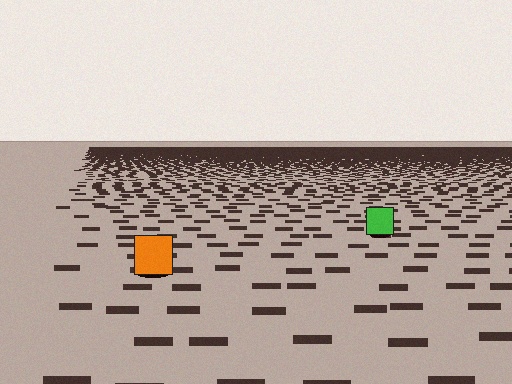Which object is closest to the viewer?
The orange square is closest. The texture marks near it are larger and more spread out.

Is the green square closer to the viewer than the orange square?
No. The orange square is closer — you can tell from the texture gradient: the ground texture is coarser near it.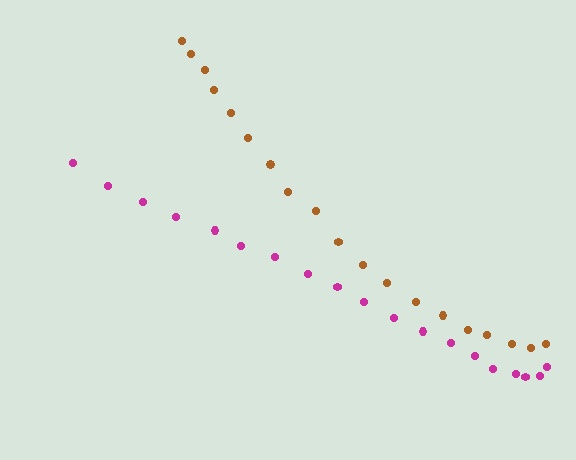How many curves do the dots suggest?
There are 2 distinct paths.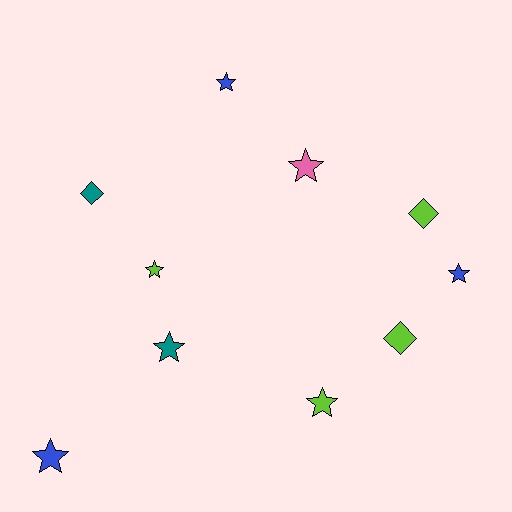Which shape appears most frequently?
Star, with 7 objects.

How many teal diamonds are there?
There is 1 teal diamond.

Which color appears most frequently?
Lime, with 4 objects.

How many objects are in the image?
There are 10 objects.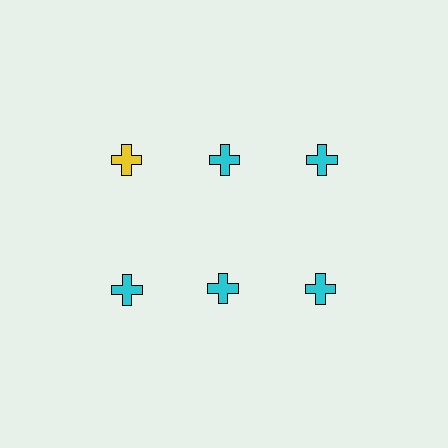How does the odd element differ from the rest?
It has a different color: yellow instead of cyan.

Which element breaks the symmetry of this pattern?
The yellow cross in the top row, leftmost column breaks the symmetry. All other shapes are cyan crosses.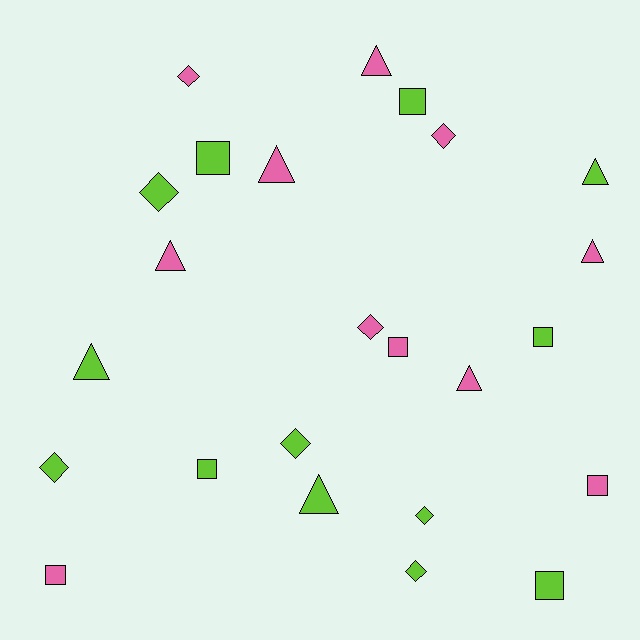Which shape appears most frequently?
Diamond, with 8 objects.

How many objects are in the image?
There are 24 objects.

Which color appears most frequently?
Lime, with 13 objects.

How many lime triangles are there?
There are 3 lime triangles.